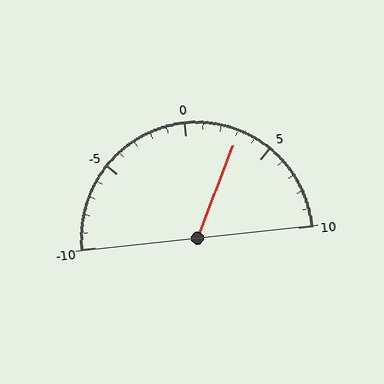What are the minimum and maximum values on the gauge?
The gauge ranges from -10 to 10.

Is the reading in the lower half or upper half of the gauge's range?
The reading is in the upper half of the range (-10 to 10).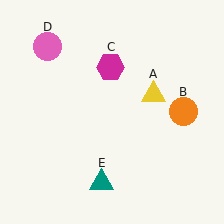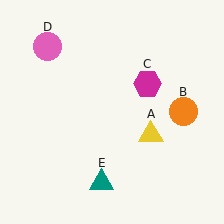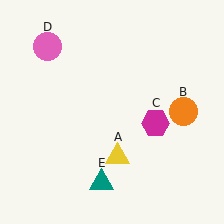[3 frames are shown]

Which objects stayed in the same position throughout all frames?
Orange circle (object B) and pink circle (object D) and teal triangle (object E) remained stationary.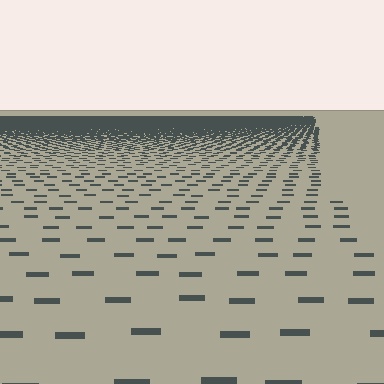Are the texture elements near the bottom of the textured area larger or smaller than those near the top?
Larger. Near the bottom, elements are closer to the viewer and appear at a bigger on-screen size.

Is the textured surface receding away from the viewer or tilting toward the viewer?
The surface is receding away from the viewer. Texture elements get smaller and denser toward the top.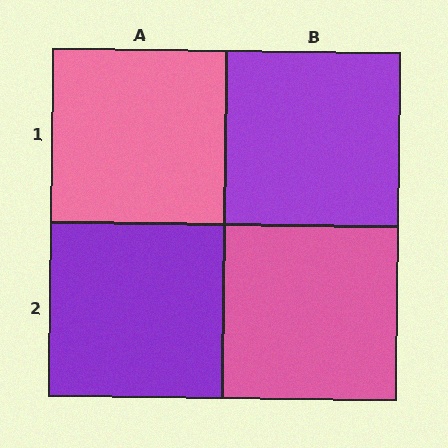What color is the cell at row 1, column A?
Pink.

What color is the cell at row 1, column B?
Purple.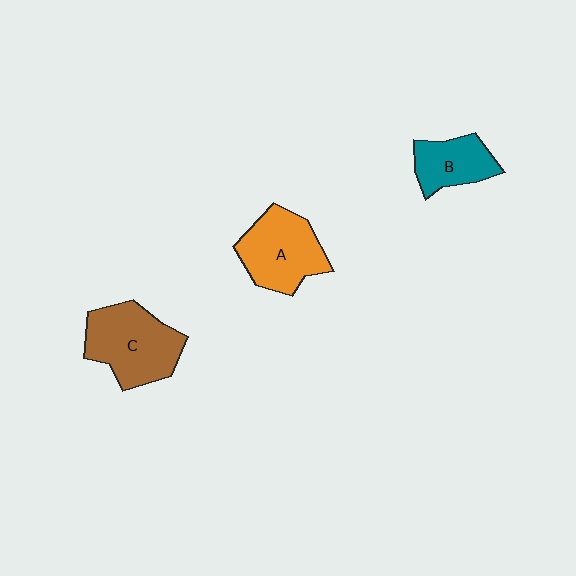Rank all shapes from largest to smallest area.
From largest to smallest: C (brown), A (orange), B (teal).